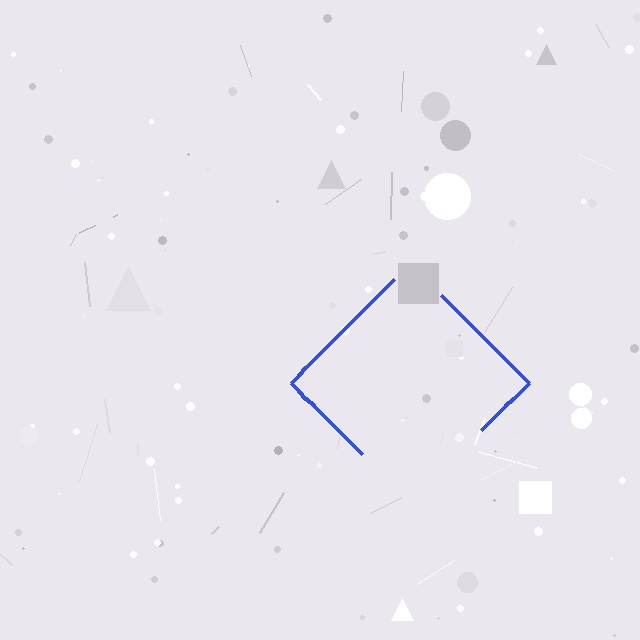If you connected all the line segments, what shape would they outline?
They would outline a diamond.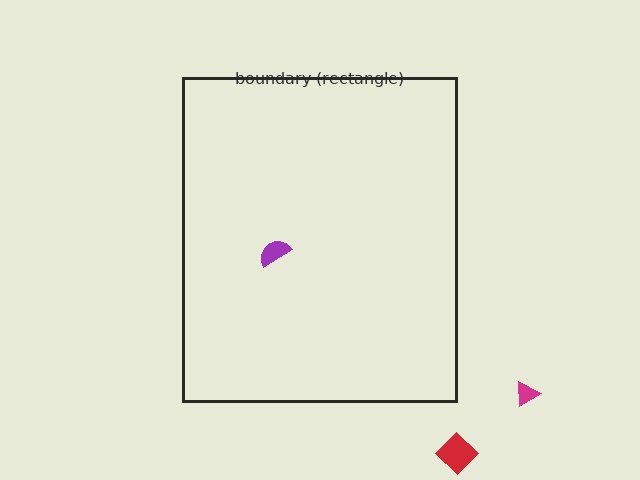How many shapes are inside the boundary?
1 inside, 2 outside.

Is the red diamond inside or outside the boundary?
Outside.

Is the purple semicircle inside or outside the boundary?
Inside.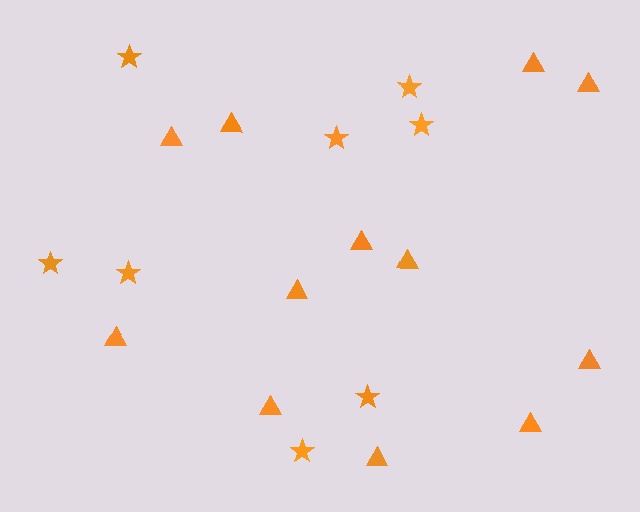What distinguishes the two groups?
There are 2 groups: one group of stars (8) and one group of triangles (12).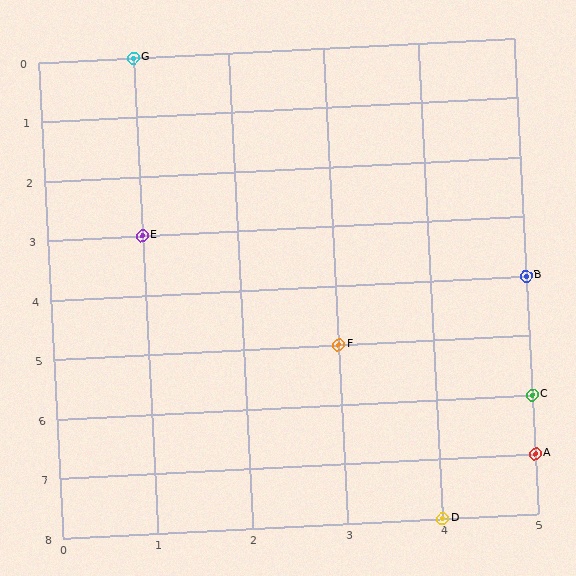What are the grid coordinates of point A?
Point A is at grid coordinates (5, 7).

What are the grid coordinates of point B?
Point B is at grid coordinates (5, 4).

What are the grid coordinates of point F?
Point F is at grid coordinates (3, 5).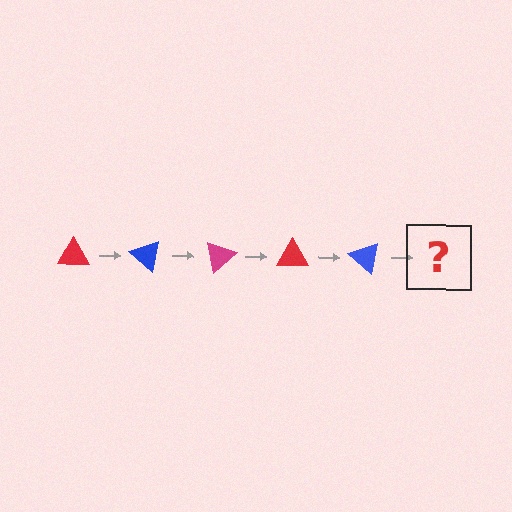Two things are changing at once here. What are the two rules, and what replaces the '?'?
The two rules are that it rotates 40 degrees each step and the color cycles through red, blue, and magenta. The '?' should be a magenta triangle, rotated 200 degrees from the start.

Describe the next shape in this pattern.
It should be a magenta triangle, rotated 200 degrees from the start.